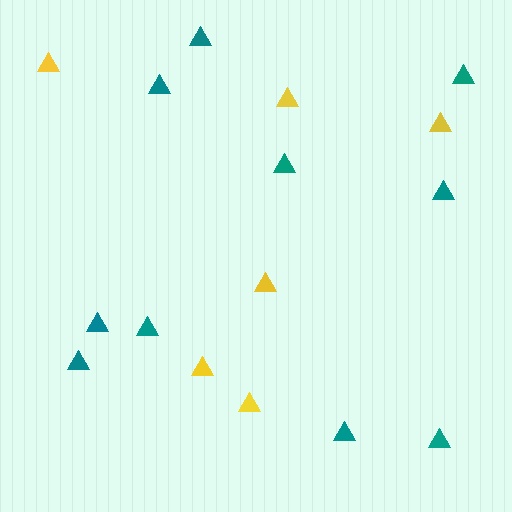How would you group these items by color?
There are 2 groups: one group of teal triangles (10) and one group of yellow triangles (6).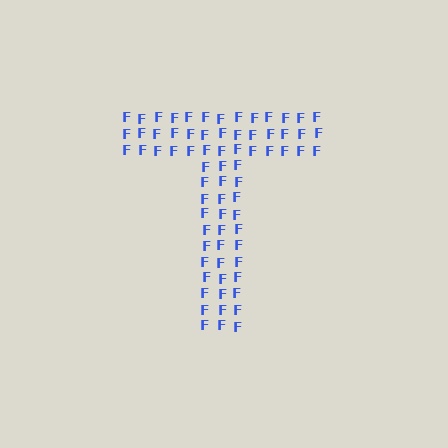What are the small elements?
The small elements are letter F's.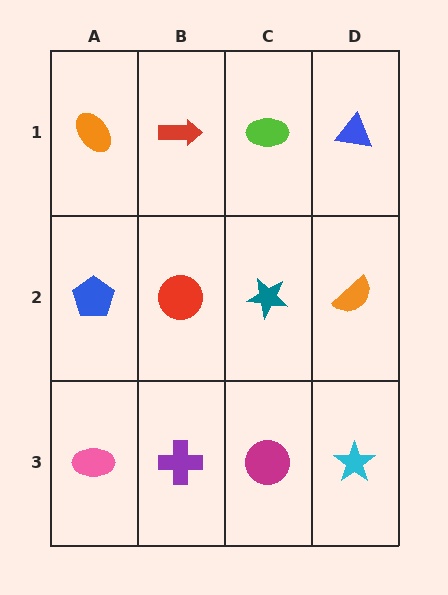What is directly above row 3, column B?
A red circle.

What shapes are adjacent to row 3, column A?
A blue pentagon (row 2, column A), a purple cross (row 3, column B).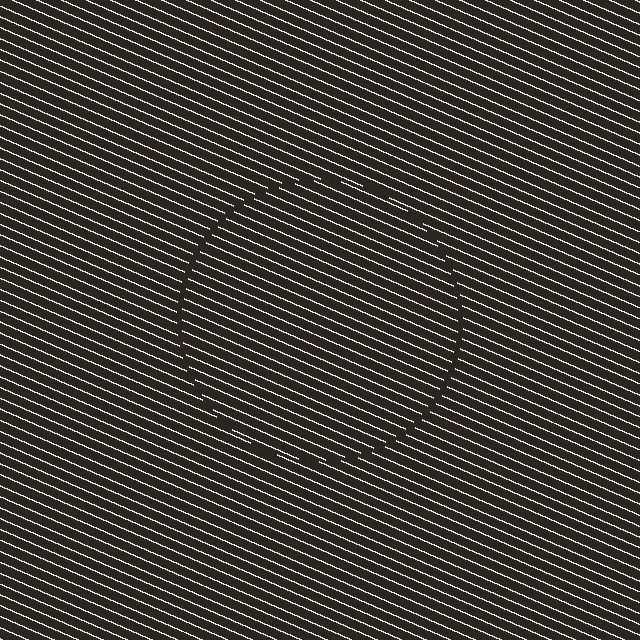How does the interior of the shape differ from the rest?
The interior of the shape contains the same grating, shifted by half a period — the contour is defined by the phase discontinuity where line-ends from the inner and outer gratings abut.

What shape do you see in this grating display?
An illusory circle. The interior of the shape contains the same grating, shifted by half a period — the contour is defined by the phase discontinuity where line-ends from the inner and outer gratings abut.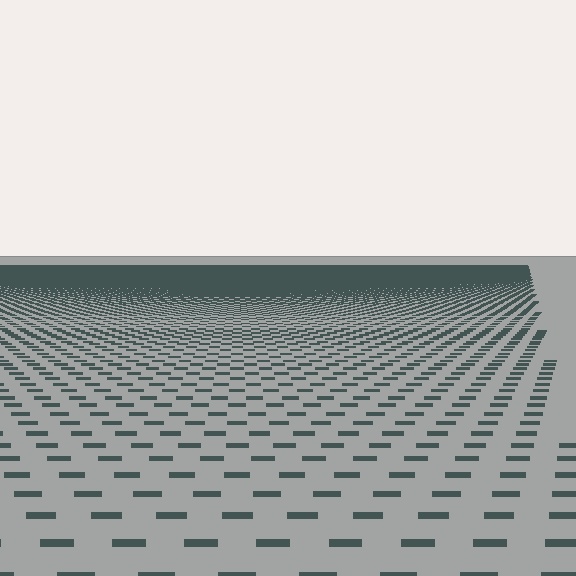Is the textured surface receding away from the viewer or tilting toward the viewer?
The surface is receding away from the viewer. Texture elements get smaller and denser toward the top.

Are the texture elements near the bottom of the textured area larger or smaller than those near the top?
Larger. Near the bottom, elements are closer to the viewer and appear at a bigger on-screen size.